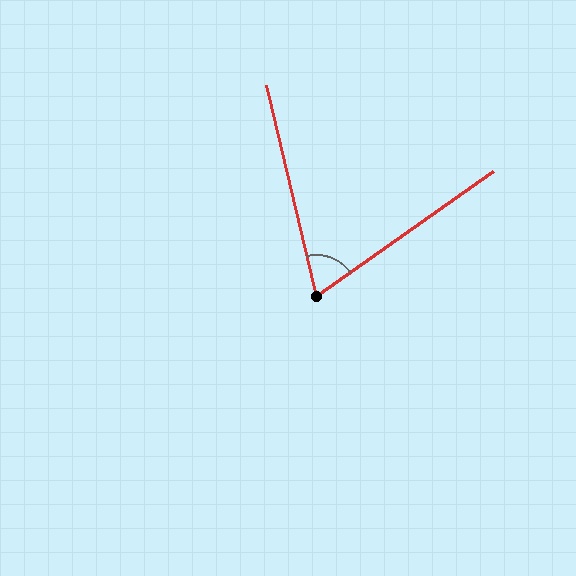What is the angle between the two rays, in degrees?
Approximately 68 degrees.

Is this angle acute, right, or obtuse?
It is acute.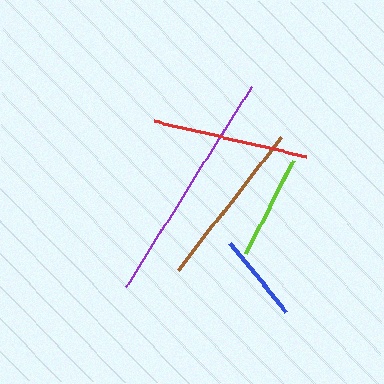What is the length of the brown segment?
The brown segment is approximately 168 pixels long.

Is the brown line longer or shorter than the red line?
The brown line is longer than the red line.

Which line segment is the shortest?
The blue line is the shortest at approximately 89 pixels.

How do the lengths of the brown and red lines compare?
The brown and red lines are approximately the same length.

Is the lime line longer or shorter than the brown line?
The brown line is longer than the lime line.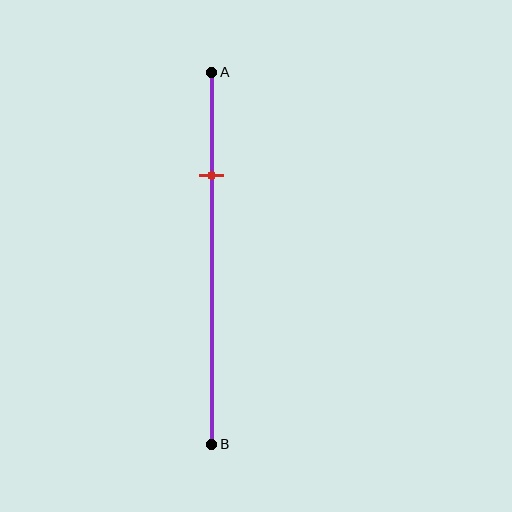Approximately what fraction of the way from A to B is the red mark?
The red mark is approximately 30% of the way from A to B.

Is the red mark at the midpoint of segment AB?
No, the mark is at about 30% from A, not at the 50% midpoint.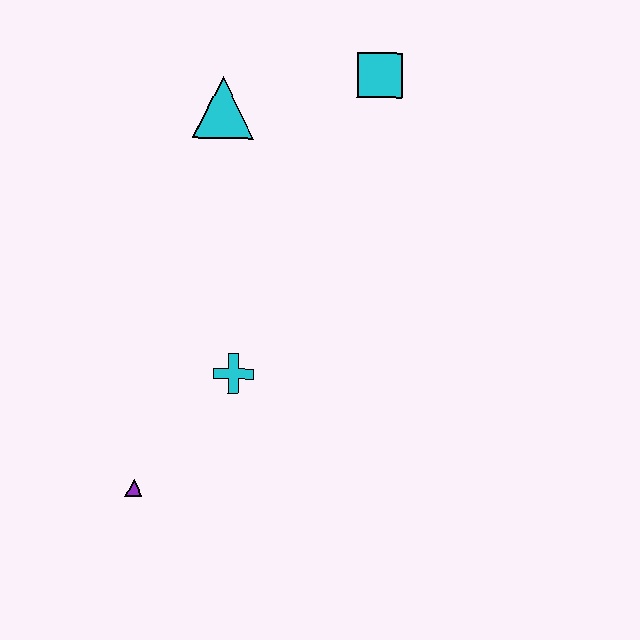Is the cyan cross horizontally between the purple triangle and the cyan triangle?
No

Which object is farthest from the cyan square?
The purple triangle is farthest from the cyan square.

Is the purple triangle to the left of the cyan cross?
Yes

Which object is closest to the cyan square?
The cyan triangle is closest to the cyan square.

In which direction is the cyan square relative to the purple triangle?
The cyan square is above the purple triangle.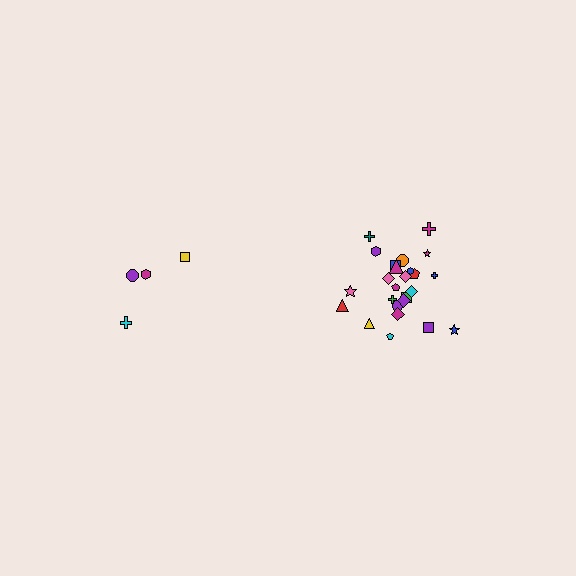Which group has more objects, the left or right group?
The right group.